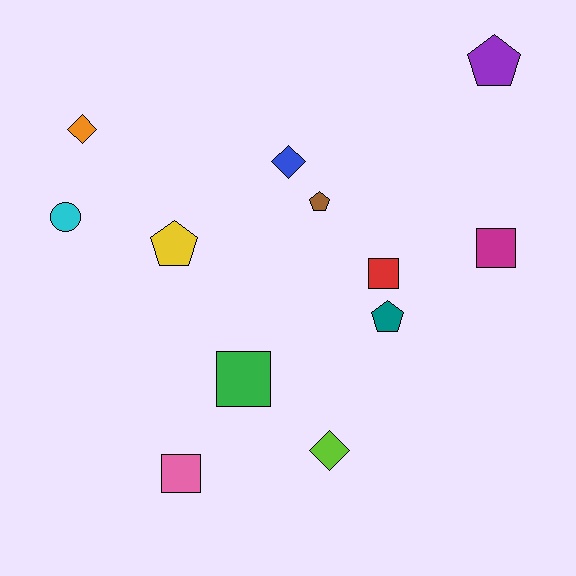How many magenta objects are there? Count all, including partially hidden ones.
There is 1 magenta object.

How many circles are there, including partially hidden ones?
There is 1 circle.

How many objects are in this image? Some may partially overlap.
There are 12 objects.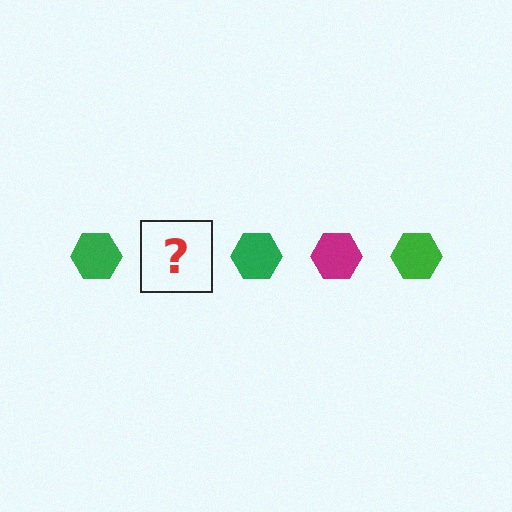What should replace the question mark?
The question mark should be replaced with a magenta hexagon.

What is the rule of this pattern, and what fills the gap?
The rule is that the pattern cycles through green, magenta hexagons. The gap should be filled with a magenta hexagon.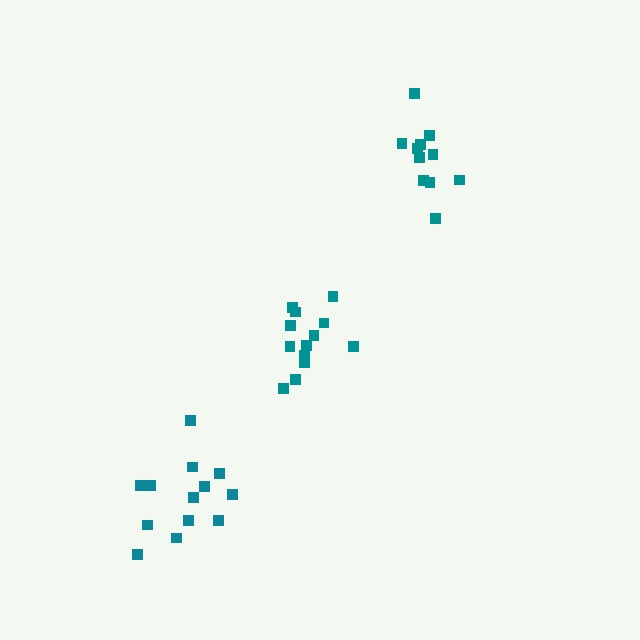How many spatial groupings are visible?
There are 3 spatial groupings.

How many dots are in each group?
Group 1: 11 dots, Group 2: 13 dots, Group 3: 13 dots (37 total).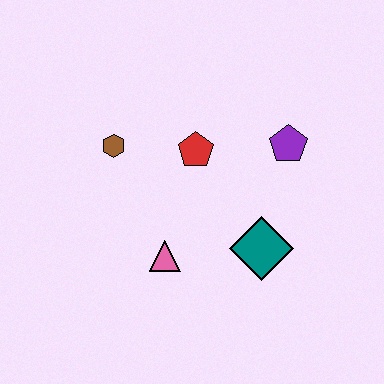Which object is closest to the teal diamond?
The pink triangle is closest to the teal diamond.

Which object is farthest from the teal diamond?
The brown hexagon is farthest from the teal diamond.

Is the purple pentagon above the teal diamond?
Yes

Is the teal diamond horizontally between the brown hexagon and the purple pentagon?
Yes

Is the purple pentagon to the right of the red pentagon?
Yes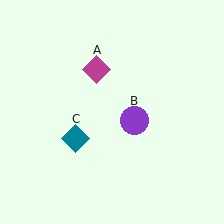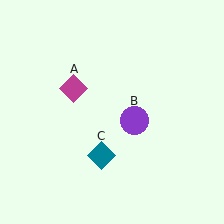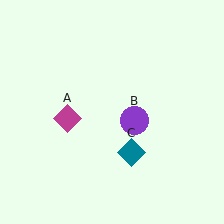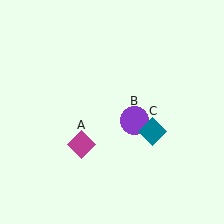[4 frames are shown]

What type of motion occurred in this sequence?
The magenta diamond (object A), teal diamond (object C) rotated counterclockwise around the center of the scene.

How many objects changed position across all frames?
2 objects changed position: magenta diamond (object A), teal diamond (object C).